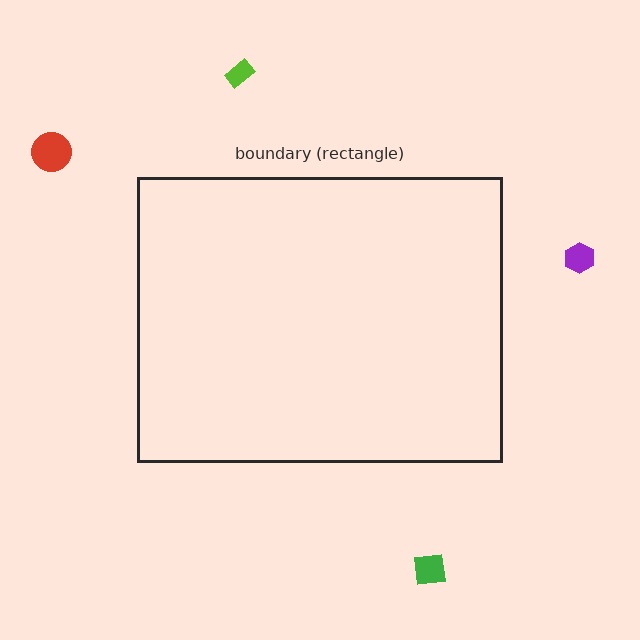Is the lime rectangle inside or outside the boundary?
Outside.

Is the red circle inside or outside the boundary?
Outside.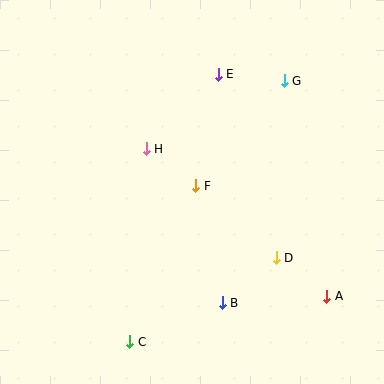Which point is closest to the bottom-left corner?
Point C is closest to the bottom-left corner.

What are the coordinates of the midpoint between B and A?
The midpoint between B and A is at (275, 299).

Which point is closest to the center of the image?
Point F at (196, 186) is closest to the center.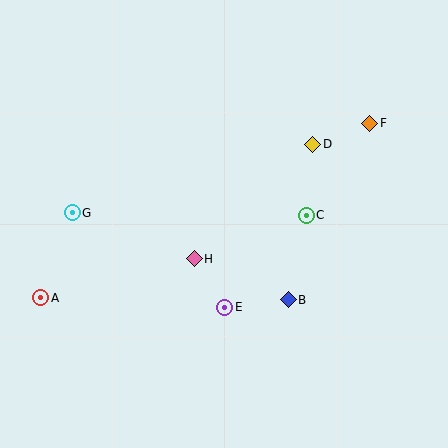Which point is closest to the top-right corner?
Point F is closest to the top-right corner.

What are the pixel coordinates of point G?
Point G is at (72, 213).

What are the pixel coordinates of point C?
Point C is at (306, 215).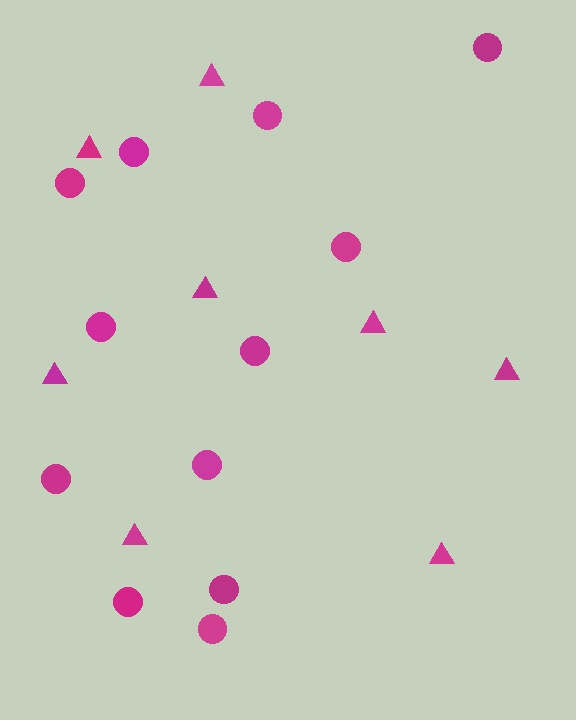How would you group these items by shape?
There are 2 groups: one group of circles (12) and one group of triangles (8).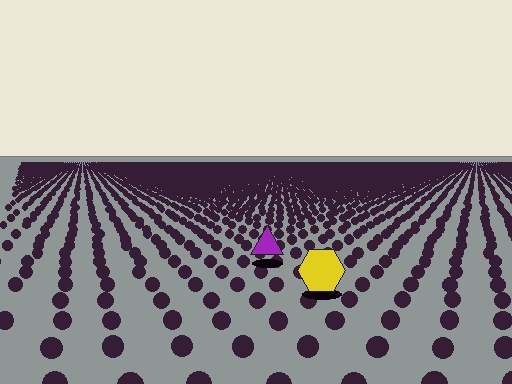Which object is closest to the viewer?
The yellow hexagon is closest. The texture marks near it are larger and more spread out.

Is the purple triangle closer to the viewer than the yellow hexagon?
No. The yellow hexagon is closer — you can tell from the texture gradient: the ground texture is coarser near it.